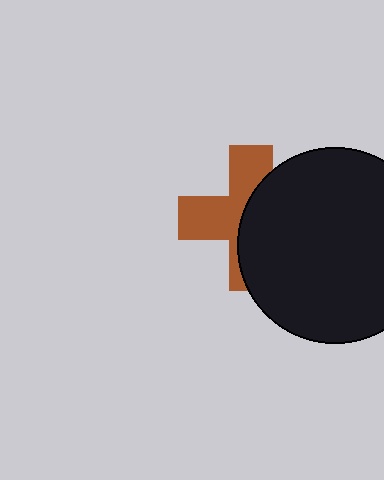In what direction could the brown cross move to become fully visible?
The brown cross could move left. That would shift it out from behind the black circle entirely.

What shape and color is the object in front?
The object in front is a black circle.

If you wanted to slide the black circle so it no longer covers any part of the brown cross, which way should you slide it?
Slide it right — that is the most direct way to separate the two shapes.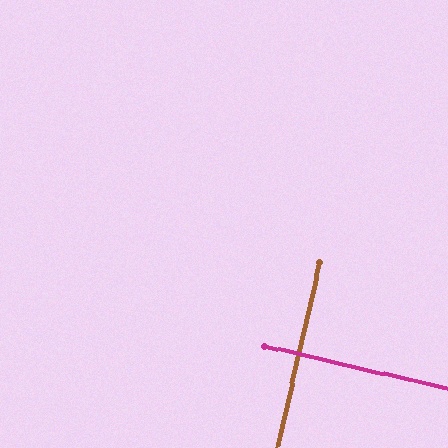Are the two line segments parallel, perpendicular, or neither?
Perpendicular — they meet at approximately 90°.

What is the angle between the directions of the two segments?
Approximately 90 degrees.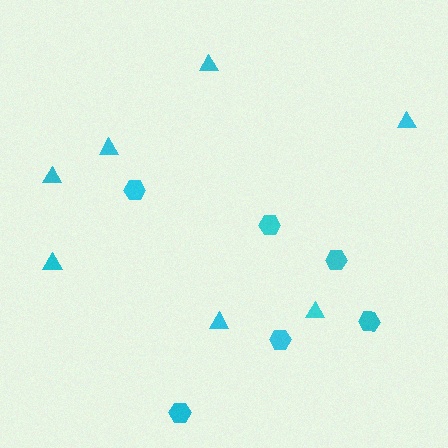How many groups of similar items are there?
There are 2 groups: one group of hexagons (6) and one group of triangles (7).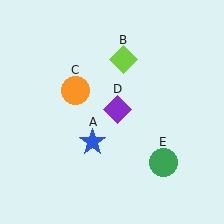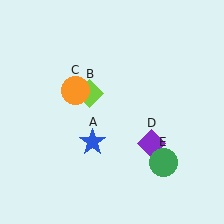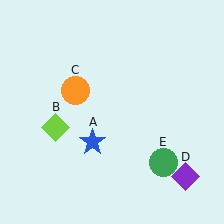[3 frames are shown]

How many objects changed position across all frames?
2 objects changed position: lime diamond (object B), purple diamond (object D).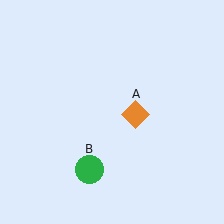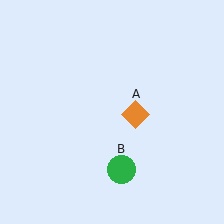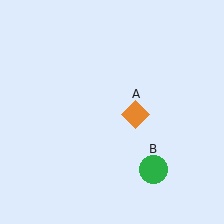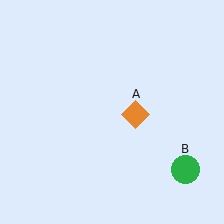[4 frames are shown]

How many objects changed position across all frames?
1 object changed position: green circle (object B).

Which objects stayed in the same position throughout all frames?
Orange diamond (object A) remained stationary.